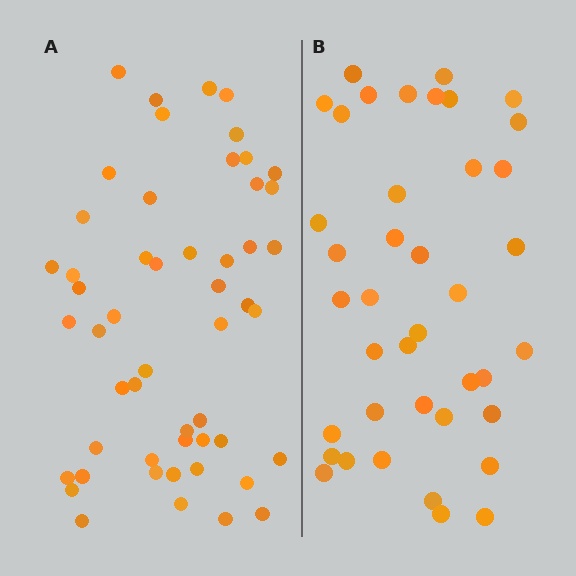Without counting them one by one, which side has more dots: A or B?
Region A (the left region) has more dots.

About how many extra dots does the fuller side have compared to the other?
Region A has roughly 12 or so more dots than region B.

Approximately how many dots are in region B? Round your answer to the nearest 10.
About 40 dots.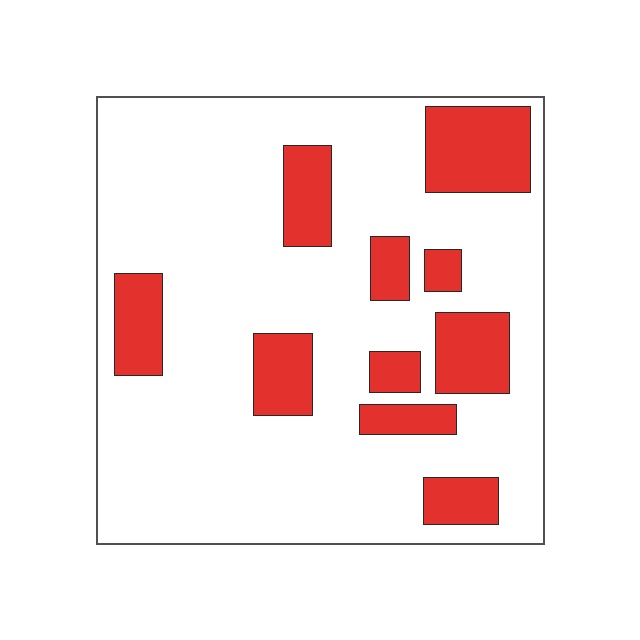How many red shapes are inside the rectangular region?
10.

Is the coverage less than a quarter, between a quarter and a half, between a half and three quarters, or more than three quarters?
Less than a quarter.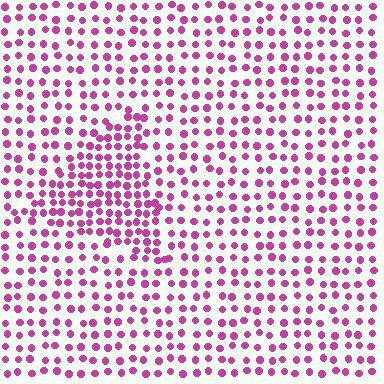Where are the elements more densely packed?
The elements are more densely packed inside the triangle boundary.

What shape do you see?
I see a triangle.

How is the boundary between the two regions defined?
The boundary is defined by a change in element density (approximately 1.8x ratio). All elements are the same color, size, and shape.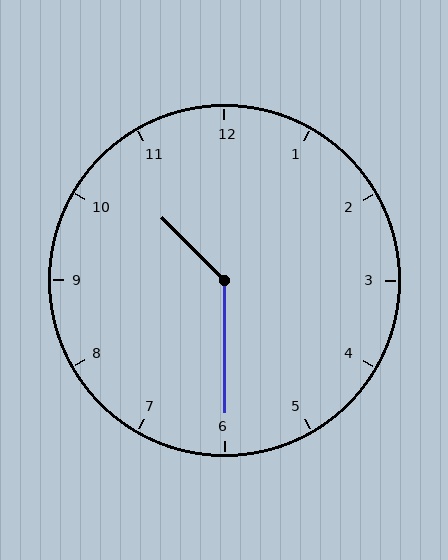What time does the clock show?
10:30.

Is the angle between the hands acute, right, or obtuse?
It is obtuse.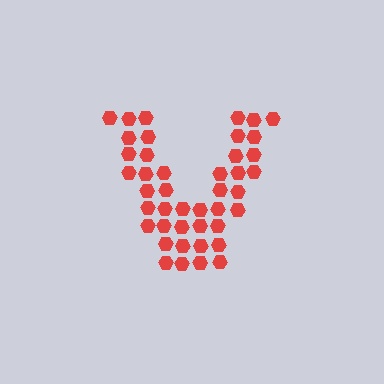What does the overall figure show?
The overall figure shows the letter V.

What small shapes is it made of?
It is made of small hexagons.